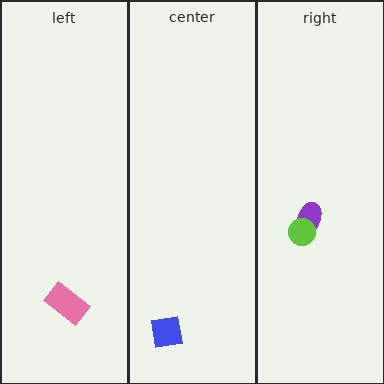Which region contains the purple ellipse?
The right region.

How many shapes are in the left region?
1.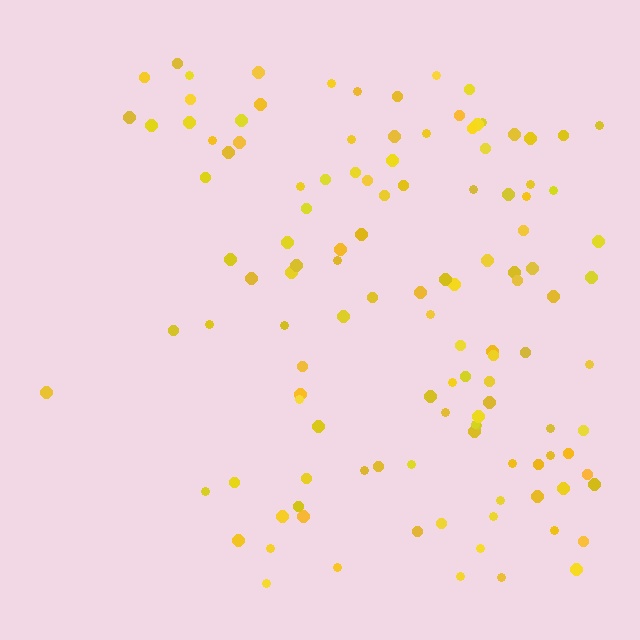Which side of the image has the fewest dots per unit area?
The left.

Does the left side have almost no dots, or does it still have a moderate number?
Still a moderate number, just noticeably fewer than the right.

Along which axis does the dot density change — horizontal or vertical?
Horizontal.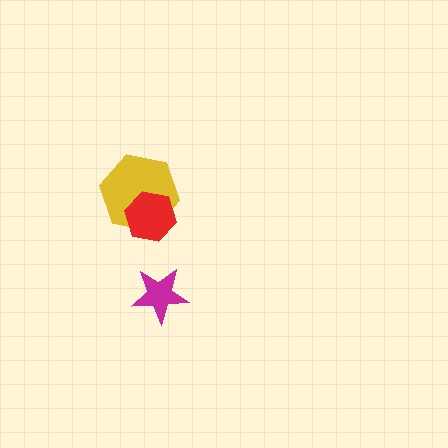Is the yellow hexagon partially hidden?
Yes, it is partially covered by another shape.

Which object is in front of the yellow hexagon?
The red hexagon is in front of the yellow hexagon.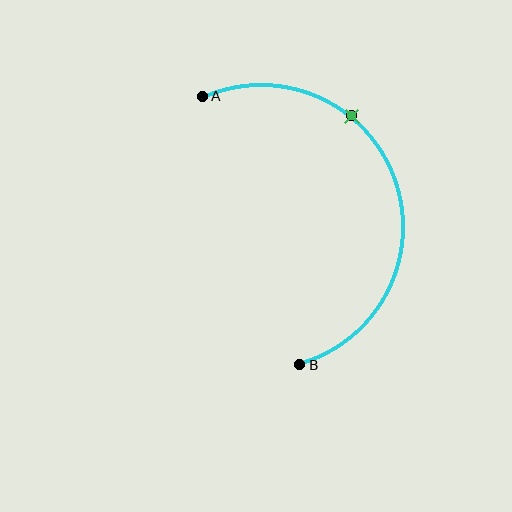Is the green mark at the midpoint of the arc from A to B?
No. The green mark lies on the arc but is closer to endpoint A. The arc midpoint would be at the point on the curve equidistant along the arc from both A and B.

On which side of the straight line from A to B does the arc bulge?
The arc bulges to the right of the straight line connecting A and B.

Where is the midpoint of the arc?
The arc midpoint is the point on the curve farthest from the straight line joining A and B. It sits to the right of that line.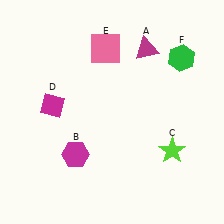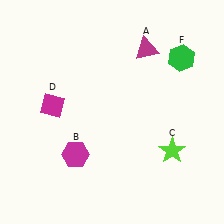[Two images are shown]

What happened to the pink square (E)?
The pink square (E) was removed in Image 2. It was in the top-left area of Image 1.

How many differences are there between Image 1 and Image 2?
There is 1 difference between the two images.